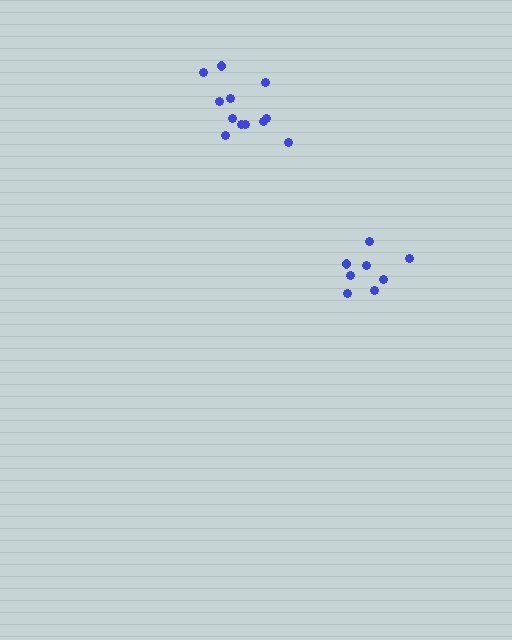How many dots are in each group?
Group 1: 12 dots, Group 2: 8 dots (20 total).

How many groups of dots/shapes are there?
There are 2 groups.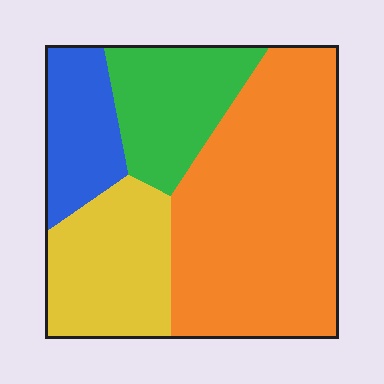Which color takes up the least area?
Blue, at roughly 15%.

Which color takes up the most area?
Orange, at roughly 50%.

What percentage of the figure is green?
Green covers 17% of the figure.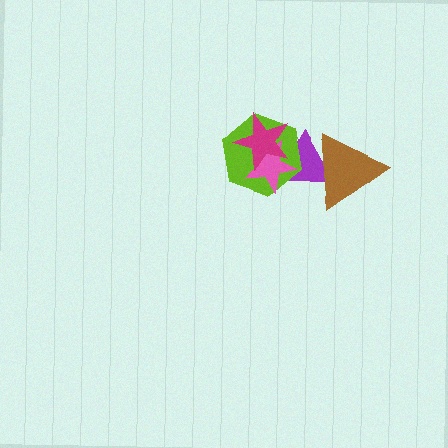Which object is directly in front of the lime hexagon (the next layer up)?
The pink star is directly in front of the lime hexagon.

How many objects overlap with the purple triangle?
4 objects overlap with the purple triangle.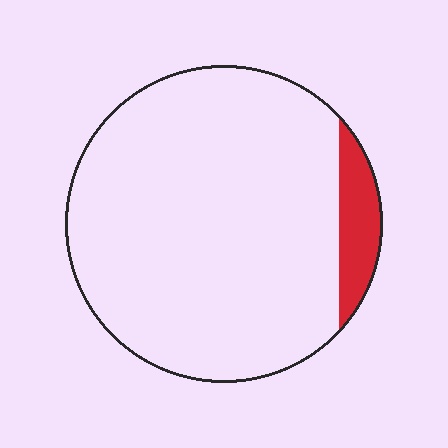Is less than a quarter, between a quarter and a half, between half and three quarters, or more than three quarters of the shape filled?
Less than a quarter.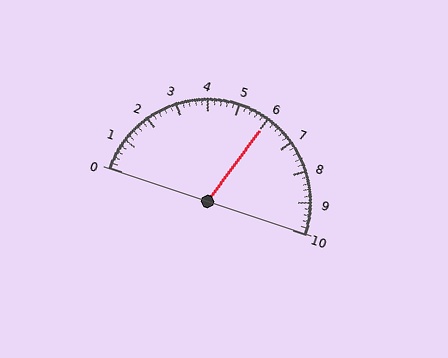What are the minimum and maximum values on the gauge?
The gauge ranges from 0 to 10.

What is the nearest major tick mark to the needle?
The nearest major tick mark is 6.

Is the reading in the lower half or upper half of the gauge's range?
The reading is in the upper half of the range (0 to 10).